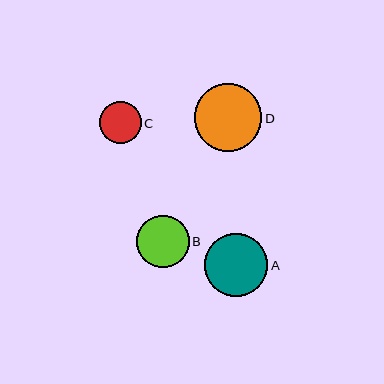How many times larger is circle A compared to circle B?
Circle A is approximately 1.2 times the size of circle B.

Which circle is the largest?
Circle D is the largest with a size of approximately 68 pixels.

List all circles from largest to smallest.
From largest to smallest: D, A, B, C.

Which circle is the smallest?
Circle C is the smallest with a size of approximately 42 pixels.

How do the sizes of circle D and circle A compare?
Circle D and circle A are approximately the same size.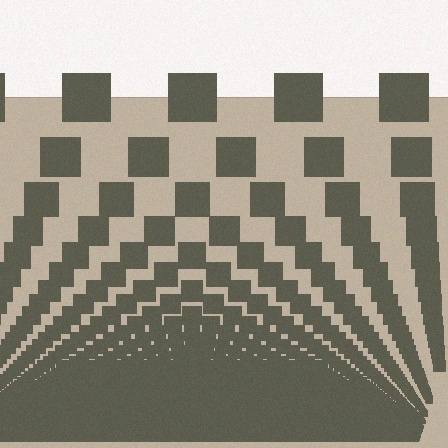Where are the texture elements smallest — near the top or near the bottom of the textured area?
Near the bottom.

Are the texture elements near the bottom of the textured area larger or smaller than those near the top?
Smaller. The gradient is inverted — elements near the bottom are smaller and denser.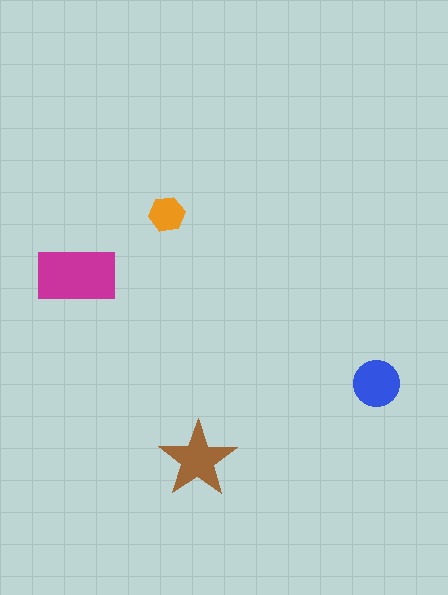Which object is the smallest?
The orange hexagon.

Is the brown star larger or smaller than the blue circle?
Larger.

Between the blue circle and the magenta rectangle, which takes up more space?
The magenta rectangle.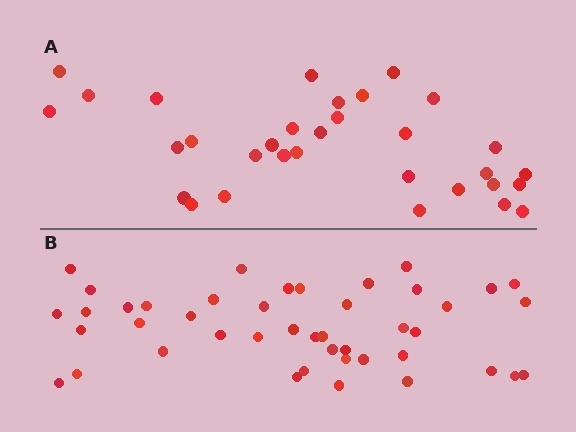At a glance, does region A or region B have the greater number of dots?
Region B (the bottom region) has more dots.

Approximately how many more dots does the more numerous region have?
Region B has roughly 12 or so more dots than region A.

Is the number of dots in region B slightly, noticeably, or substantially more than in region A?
Region B has noticeably more, but not dramatically so. The ratio is roughly 1.4 to 1.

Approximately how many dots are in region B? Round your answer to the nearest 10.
About 40 dots. (The exact count is 44, which rounds to 40.)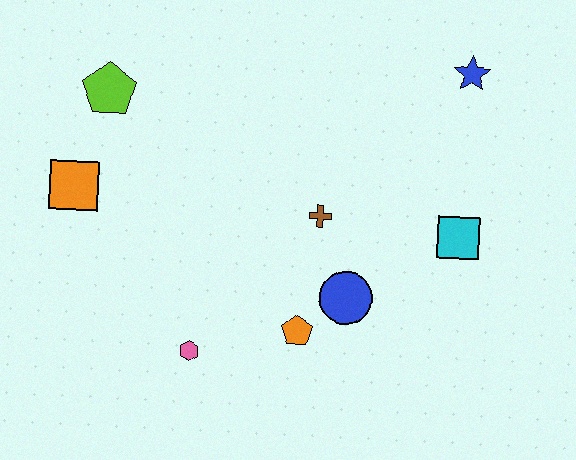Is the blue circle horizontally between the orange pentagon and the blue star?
Yes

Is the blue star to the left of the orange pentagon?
No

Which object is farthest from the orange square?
The blue star is farthest from the orange square.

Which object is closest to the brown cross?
The blue circle is closest to the brown cross.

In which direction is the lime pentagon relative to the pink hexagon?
The lime pentagon is above the pink hexagon.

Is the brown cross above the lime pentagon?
No